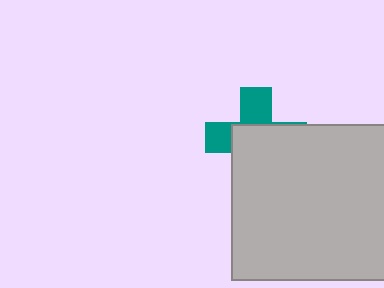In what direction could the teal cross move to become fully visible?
The teal cross could move toward the upper-left. That would shift it out from behind the light gray square entirely.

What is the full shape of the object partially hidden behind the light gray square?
The partially hidden object is a teal cross.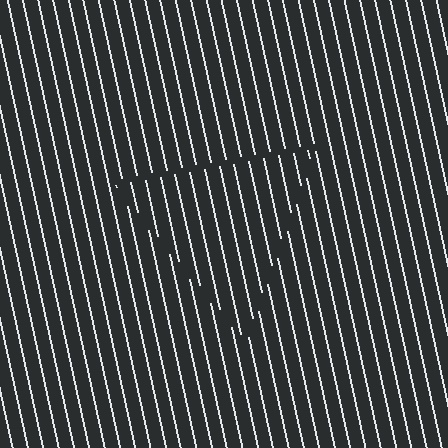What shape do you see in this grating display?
An illusory triangle. The interior of the shape contains the same grating, shifted by half a period — the contour is defined by the phase discontinuity where line-ends from the inner and outer gratings abut.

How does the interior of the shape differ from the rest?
The interior of the shape contains the same grating, shifted by half a period — the contour is defined by the phase discontinuity where line-ends from the inner and outer gratings abut.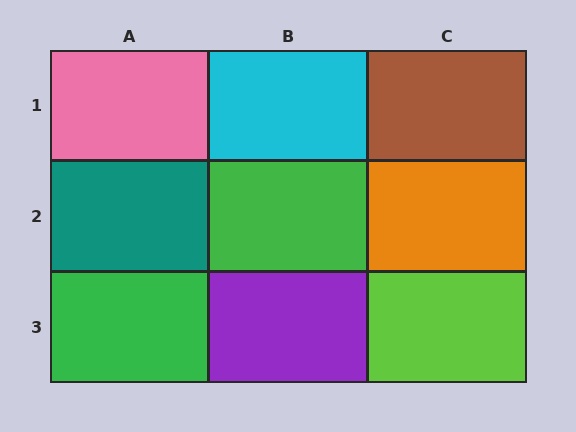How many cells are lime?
1 cell is lime.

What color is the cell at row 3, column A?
Green.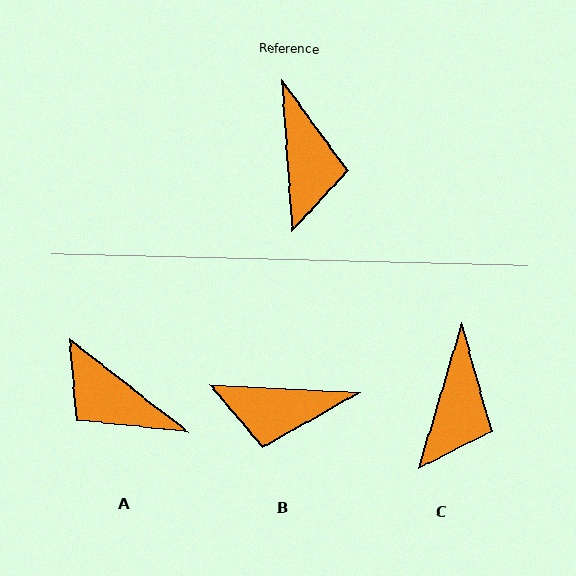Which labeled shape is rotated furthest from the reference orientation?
A, about 132 degrees away.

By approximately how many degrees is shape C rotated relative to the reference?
Approximately 20 degrees clockwise.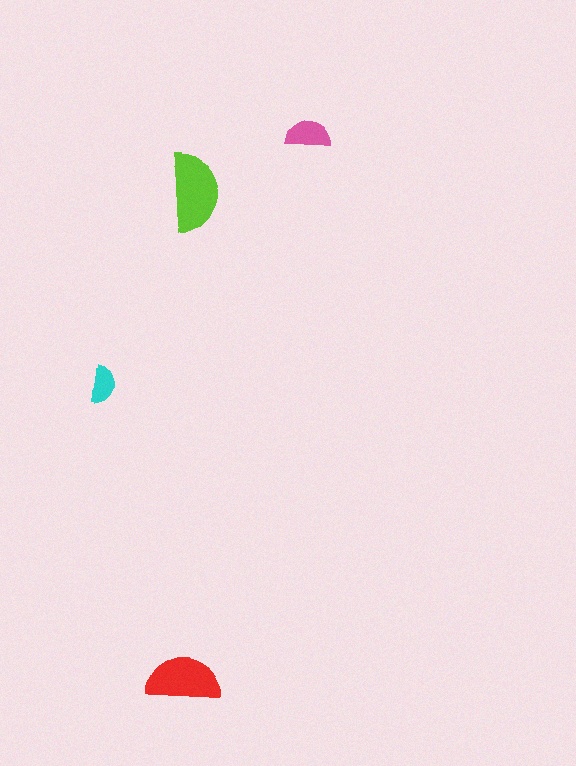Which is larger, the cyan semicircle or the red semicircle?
The red one.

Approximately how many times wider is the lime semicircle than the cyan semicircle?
About 2 times wider.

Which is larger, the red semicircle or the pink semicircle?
The red one.